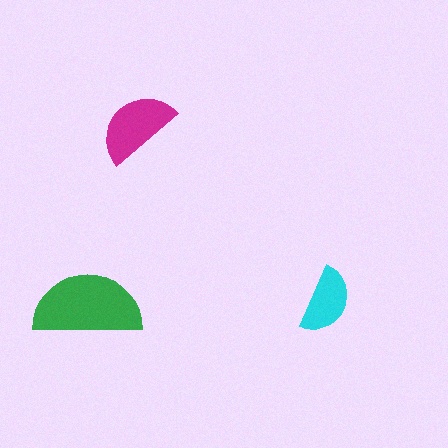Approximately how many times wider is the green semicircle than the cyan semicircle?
About 1.5 times wider.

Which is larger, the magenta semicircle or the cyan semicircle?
The magenta one.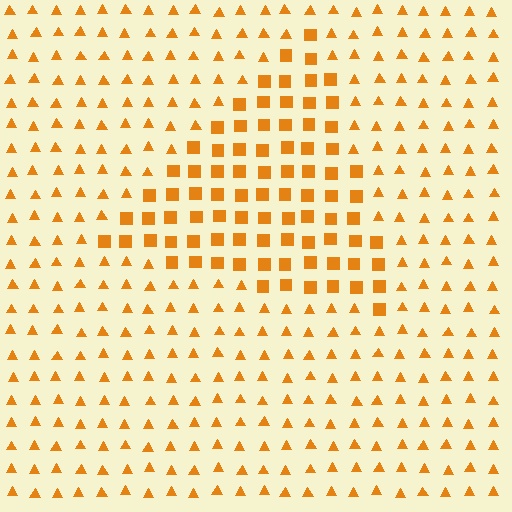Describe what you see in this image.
The image is filled with small orange elements arranged in a uniform grid. A triangle-shaped region contains squares, while the surrounding area contains triangles. The boundary is defined purely by the change in element shape.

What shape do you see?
I see a triangle.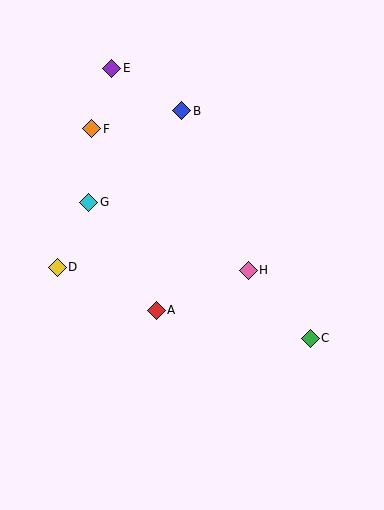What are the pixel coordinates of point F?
Point F is at (92, 129).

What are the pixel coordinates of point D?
Point D is at (57, 267).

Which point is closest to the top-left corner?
Point E is closest to the top-left corner.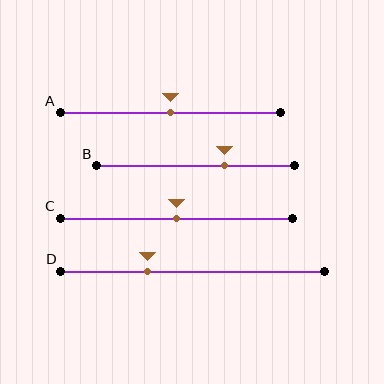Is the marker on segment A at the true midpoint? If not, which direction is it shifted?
Yes, the marker on segment A is at the true midpoint.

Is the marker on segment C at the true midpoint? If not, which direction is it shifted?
Yes, the marker on segment C is at the true midpoint.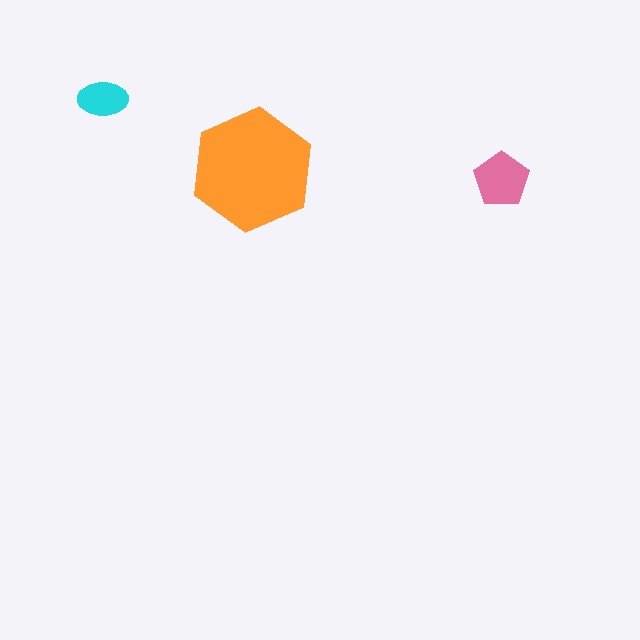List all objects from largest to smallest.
The orange hexagon, the pink pentagon, the cyan ellipse.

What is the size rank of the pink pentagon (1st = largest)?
2nd.